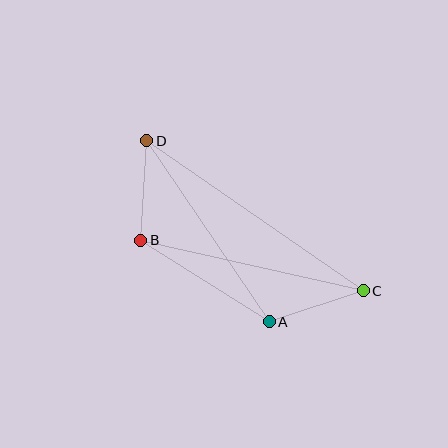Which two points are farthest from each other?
Points C and D are farthest from each other.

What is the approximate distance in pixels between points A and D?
The distance between A and D is approximately 219 pixels.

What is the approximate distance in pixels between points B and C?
The distance between B and C is approximately 228 pixels.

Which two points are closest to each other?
Points A and C are closest to each other.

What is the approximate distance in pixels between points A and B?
The distance between A and B is approximately 152 pixels.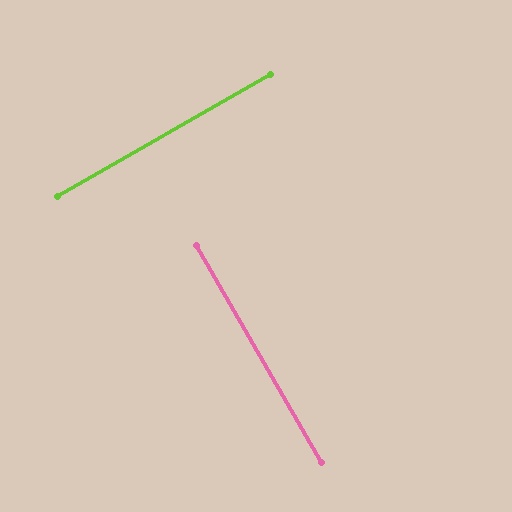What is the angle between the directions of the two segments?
Approximately 90 degrees.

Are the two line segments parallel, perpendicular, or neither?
Perpendicular — they meet at approximately 90°.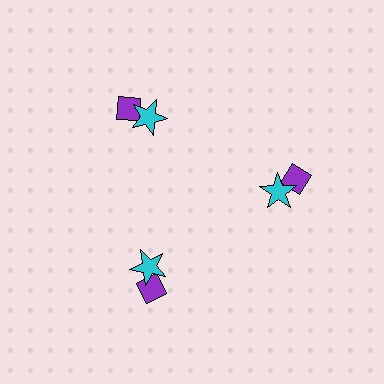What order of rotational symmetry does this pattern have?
This pattern has 3-fold rotational symmetry.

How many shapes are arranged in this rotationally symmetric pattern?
There are 6 shapes, arranged in 3 groups of 2.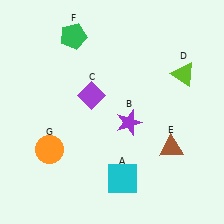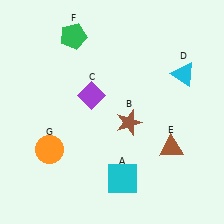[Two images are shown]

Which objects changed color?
B changed from purple to brown. D changed from lime to cyan.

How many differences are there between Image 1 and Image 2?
There are 2 differences between the two images.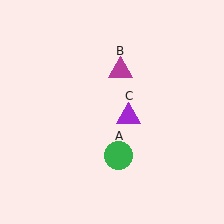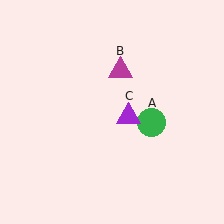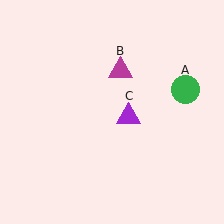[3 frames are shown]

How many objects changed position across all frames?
1 object changed position: green circle (object A).